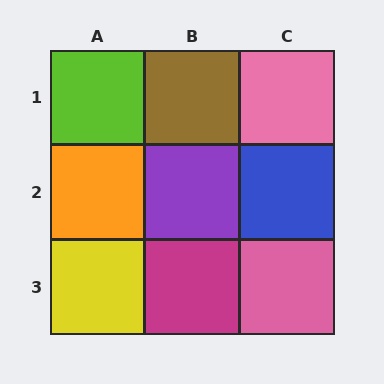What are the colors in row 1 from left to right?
Lime, brown, pink.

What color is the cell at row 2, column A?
Orange.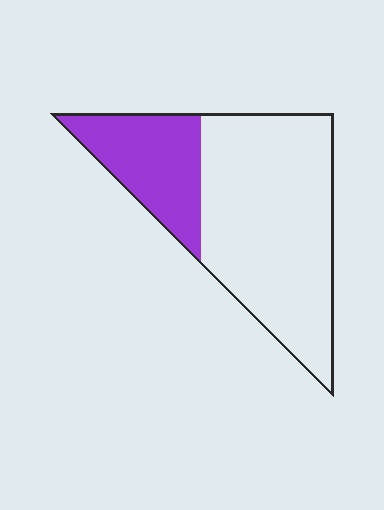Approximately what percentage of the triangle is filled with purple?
Approximately 30%.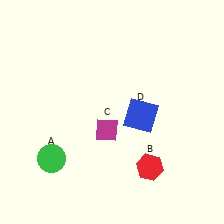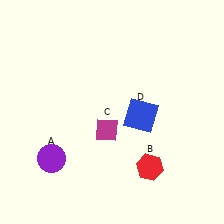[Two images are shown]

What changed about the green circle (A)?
In Image 1, A is green. In Image 2, it changed to purple.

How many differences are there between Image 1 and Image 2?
There is 1 difference between the two images.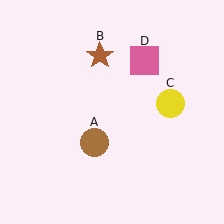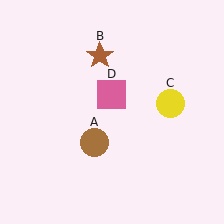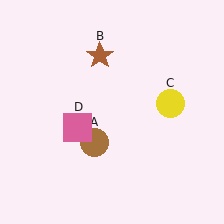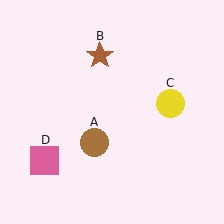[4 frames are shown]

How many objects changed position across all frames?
1 object changed position: pink square (object D).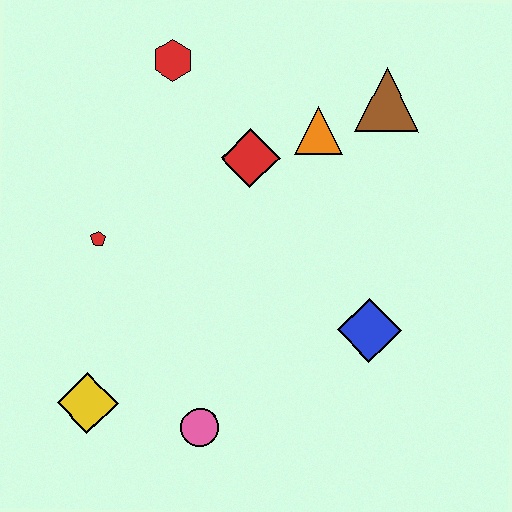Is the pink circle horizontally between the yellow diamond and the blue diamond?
Yes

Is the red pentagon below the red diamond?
Yes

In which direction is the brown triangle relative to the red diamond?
The brown triangle is to the right of the red diamond.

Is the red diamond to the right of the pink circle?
Yes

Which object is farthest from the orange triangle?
The yellow diamond is farthest from the orange triangle.